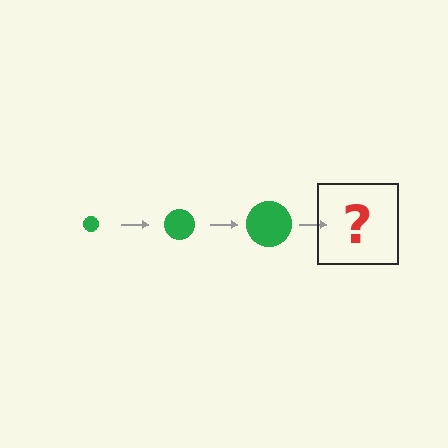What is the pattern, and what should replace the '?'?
The pattern is that the circle gets progressively larger each step. The '?' should be a green circle, larger than the previous one.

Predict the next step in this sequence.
The next step is a green circle, larger than the previous one.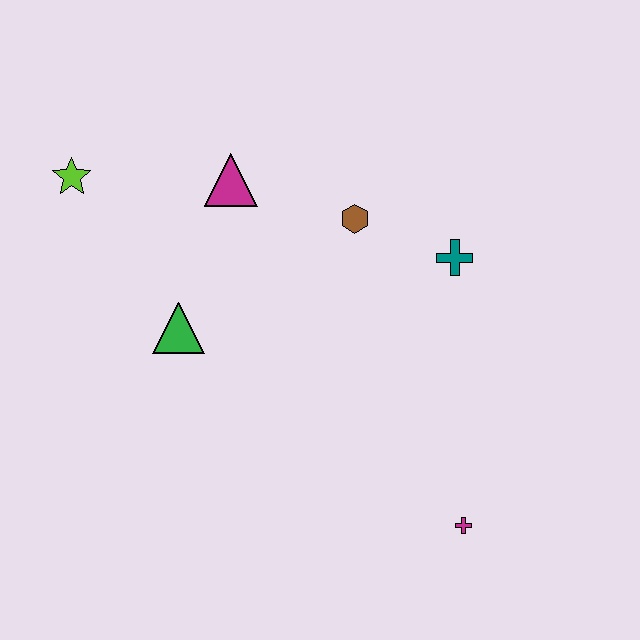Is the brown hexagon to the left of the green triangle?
No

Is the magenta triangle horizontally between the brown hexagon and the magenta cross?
No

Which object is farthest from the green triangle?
The magenta cross is farthest from the green triangle.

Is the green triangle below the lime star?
Yes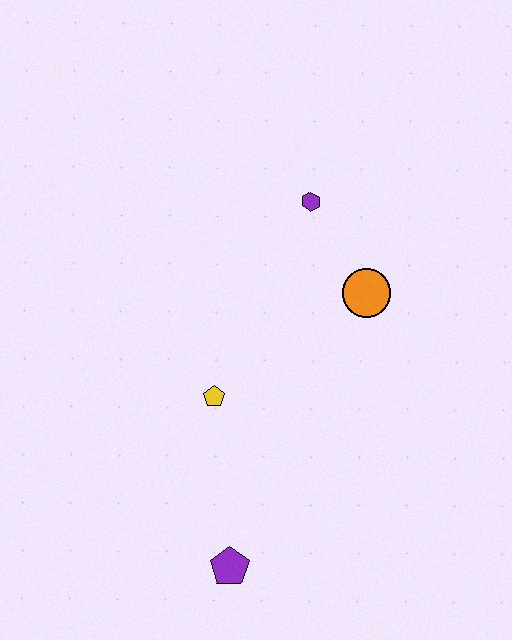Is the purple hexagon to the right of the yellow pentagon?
Yes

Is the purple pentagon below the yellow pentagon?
Yes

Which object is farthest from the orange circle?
The purple pentagon is farthest from the orange circle.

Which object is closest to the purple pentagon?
The yellow pentagon is closest to the purple pentagon.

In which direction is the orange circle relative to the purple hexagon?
The orange circle is below the purple hexagon.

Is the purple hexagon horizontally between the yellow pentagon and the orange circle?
Yes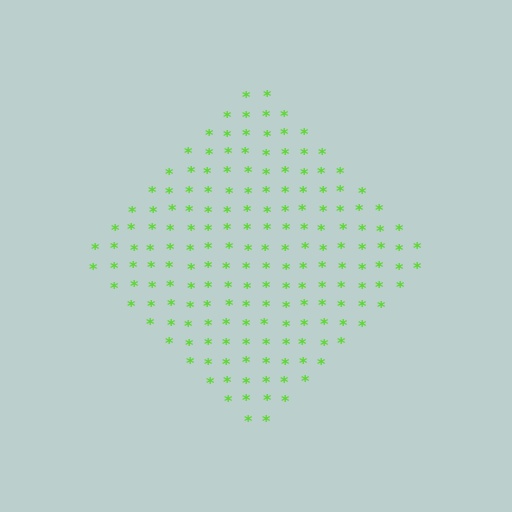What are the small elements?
The small elements are asterisks.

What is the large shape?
The large shape is a diamond.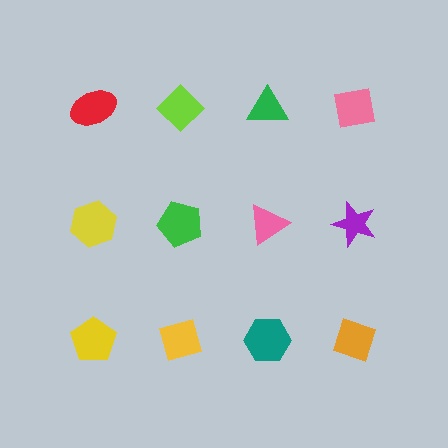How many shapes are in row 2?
4 shapes.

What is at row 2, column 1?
A yellow hexagon.